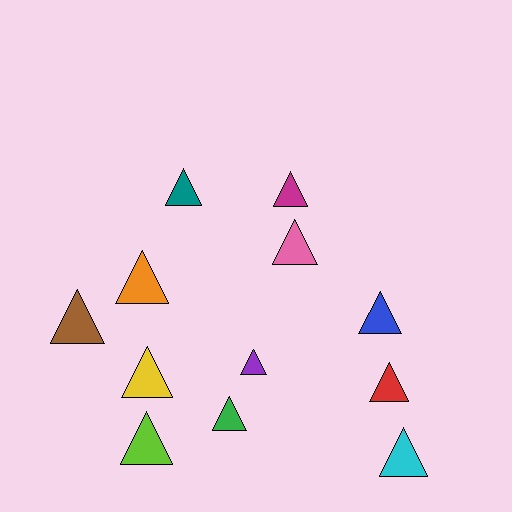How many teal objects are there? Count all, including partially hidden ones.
There is 1 teal object.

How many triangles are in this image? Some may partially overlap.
There are 12 triangles.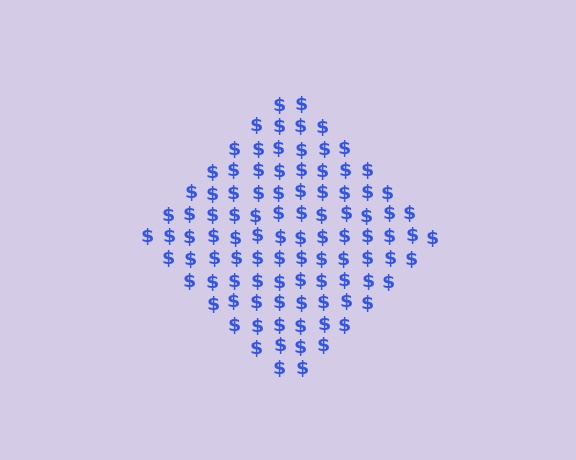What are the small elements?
The small elements are dollar signs.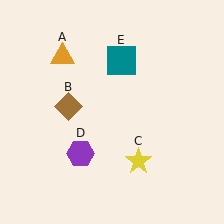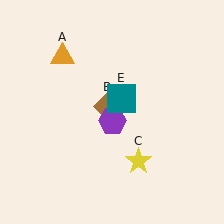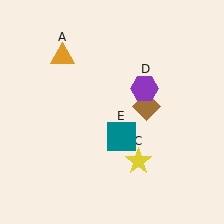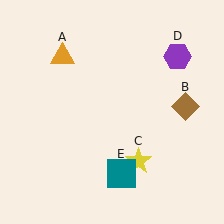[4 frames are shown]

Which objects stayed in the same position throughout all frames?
Orange triangle (object A) and yellow star (object C) remained stationary.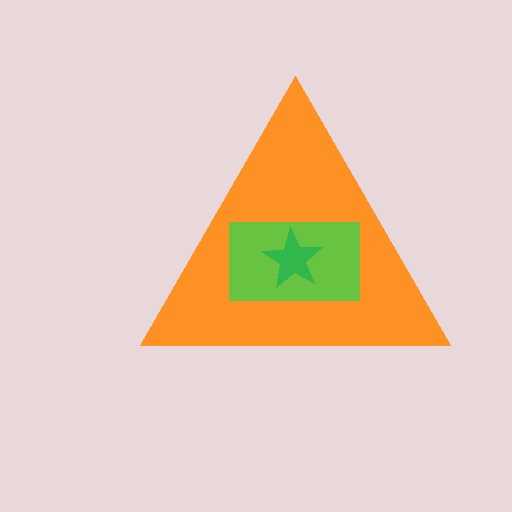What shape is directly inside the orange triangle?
The lime rectangle.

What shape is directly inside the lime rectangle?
The green star.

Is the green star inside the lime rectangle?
Yes.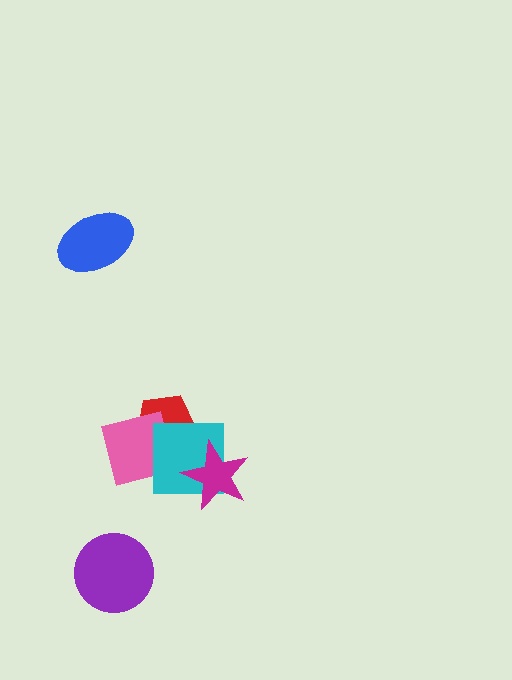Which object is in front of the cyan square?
The magenta star is in front of the cyan square.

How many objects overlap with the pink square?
2 objects overlap with the pink square.